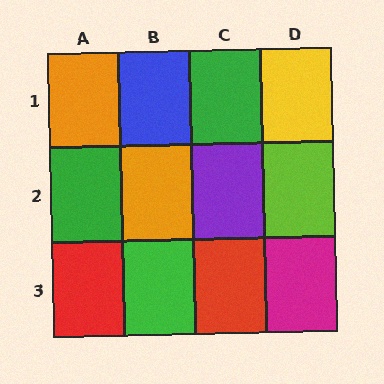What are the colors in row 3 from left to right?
Red, green, red, magenta.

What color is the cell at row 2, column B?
Orange.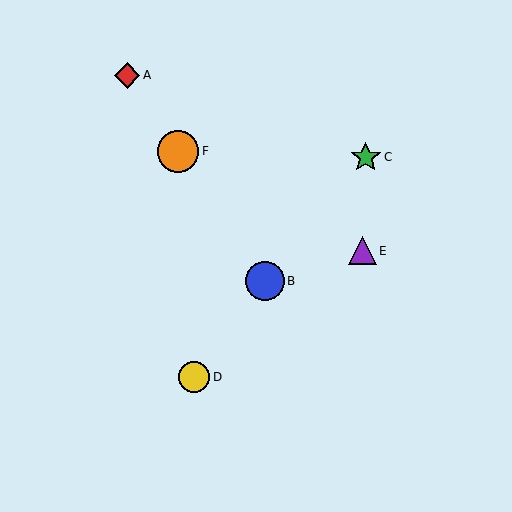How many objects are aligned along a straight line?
3 objects (A, B, F) are aligned along a straight line.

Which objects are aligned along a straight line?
Objects A, B, F are aligned along a straight line.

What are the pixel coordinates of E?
Object E is at (362, 251).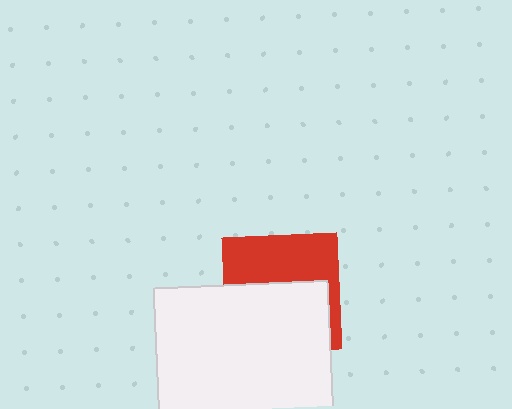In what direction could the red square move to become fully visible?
The red square could move up. That would shift it out from behind the white square entirely.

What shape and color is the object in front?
The object in front is a white square.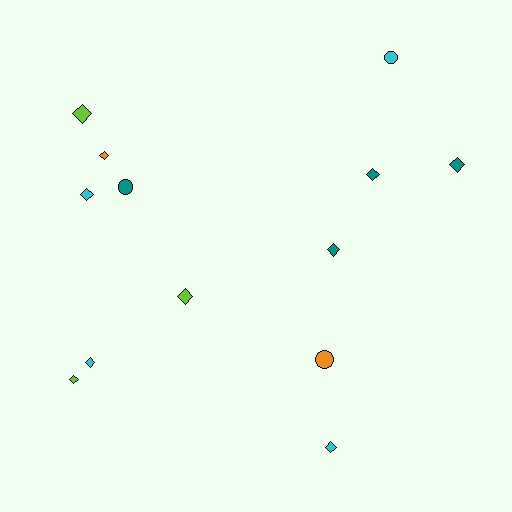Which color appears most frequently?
Cyan, with 4 objects.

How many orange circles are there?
There is 1 orange circle.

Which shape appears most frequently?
Diamond, with 10 objects.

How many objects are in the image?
There are 13 objects.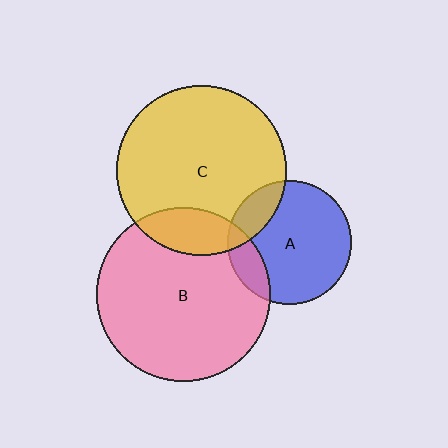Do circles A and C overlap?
Yes.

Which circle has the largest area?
Circle B (pink).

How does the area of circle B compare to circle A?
Approximately 2.0 times.